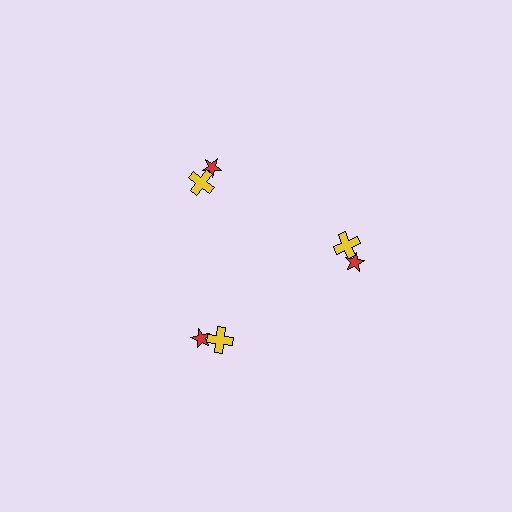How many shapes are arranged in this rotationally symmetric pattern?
There are 6 shapes, arranged in 3 groups of 2.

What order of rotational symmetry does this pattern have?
This pattern has 3-fold rotational symmetry.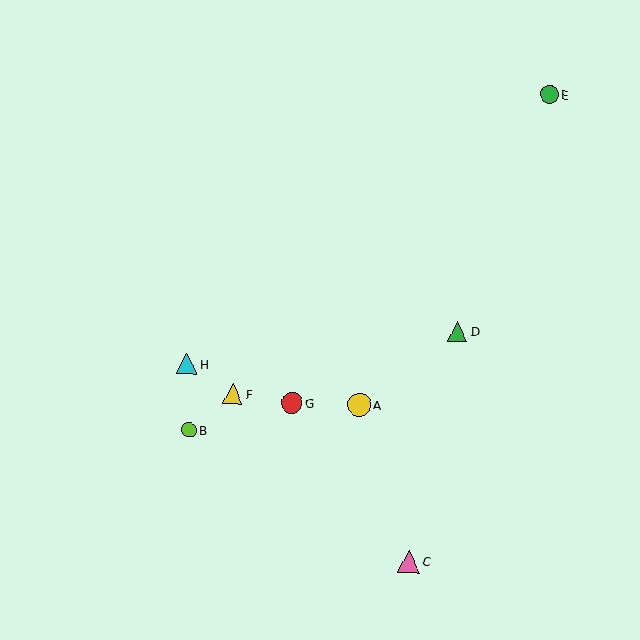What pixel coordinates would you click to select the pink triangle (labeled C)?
Click at (409, 562) to select the pink triangle C.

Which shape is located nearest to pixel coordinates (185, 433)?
The lime circle (labeled B) at (189, 430) is nearest to that location.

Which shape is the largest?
The yellow circle (labeled A) is the largest.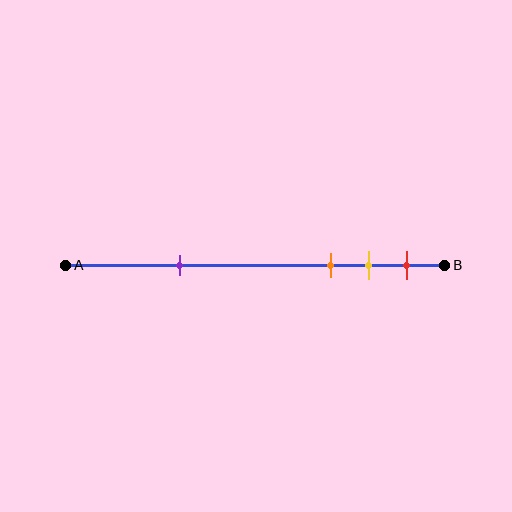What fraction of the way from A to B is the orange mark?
The orange mark is approximately 70% (0.7) of the way from A to B.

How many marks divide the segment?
There are 4 marks dividing the segment.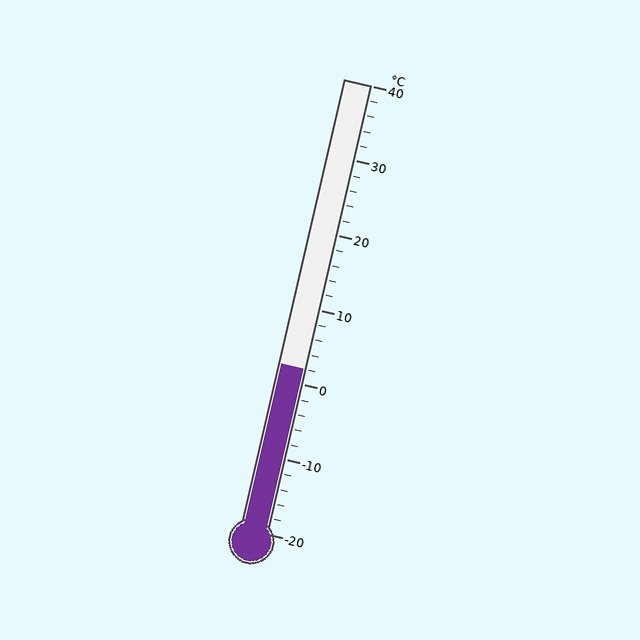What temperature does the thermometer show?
The thermometer shows approximately 2°C.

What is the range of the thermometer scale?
The thermometer scale ranges from -20°C to 40°C.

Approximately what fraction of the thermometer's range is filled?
The thermometer is filled to approximately 35% of its range.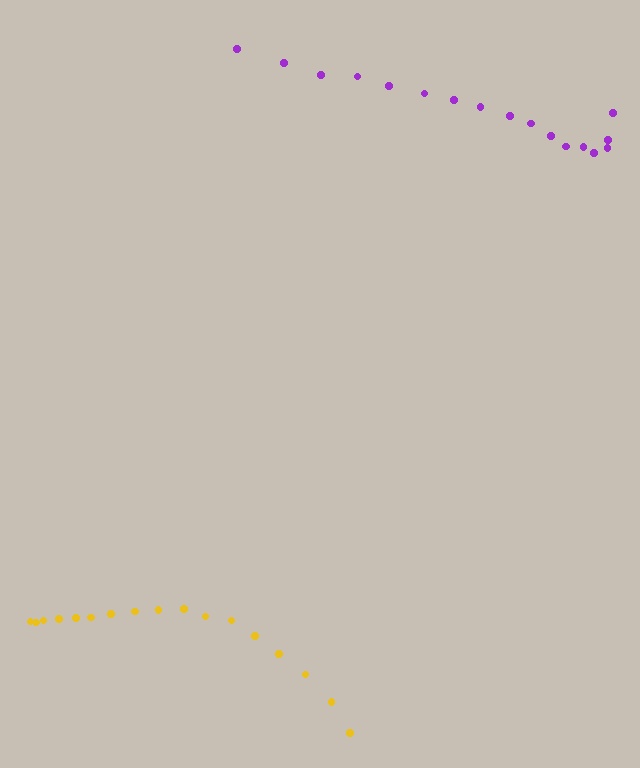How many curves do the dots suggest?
There are 2 distinct paths.